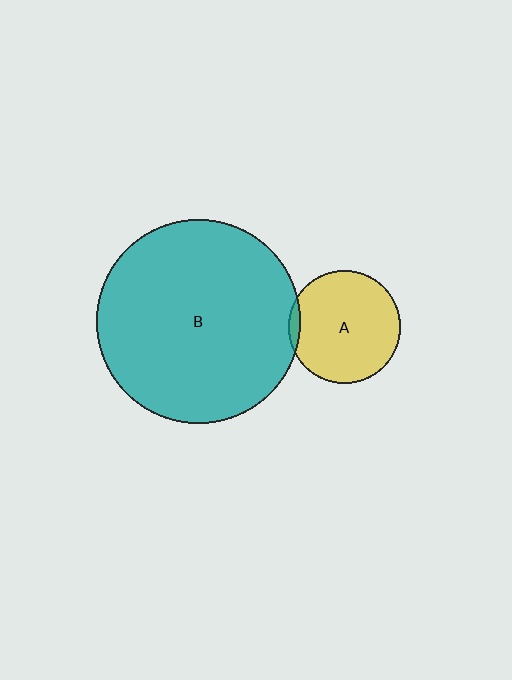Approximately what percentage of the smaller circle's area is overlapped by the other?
Approximately 5%.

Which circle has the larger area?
Circle B (teal).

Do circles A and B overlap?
Yes.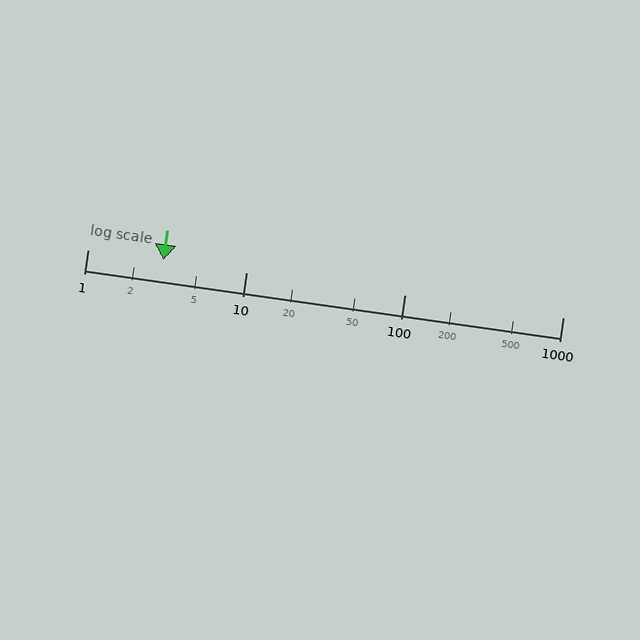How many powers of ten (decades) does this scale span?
The scale spans 3 decades, from 1 to 1000.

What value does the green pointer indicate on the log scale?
The pointer indicates approximately 3.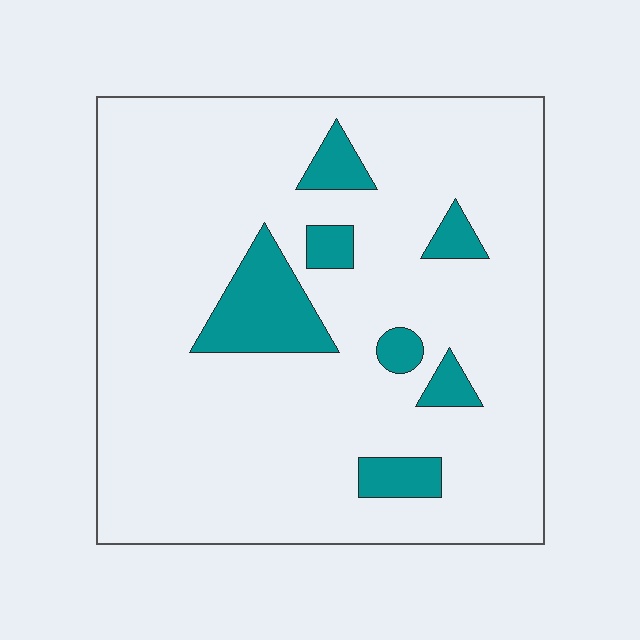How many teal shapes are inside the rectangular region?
7.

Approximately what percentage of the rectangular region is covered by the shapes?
Approximately 10%.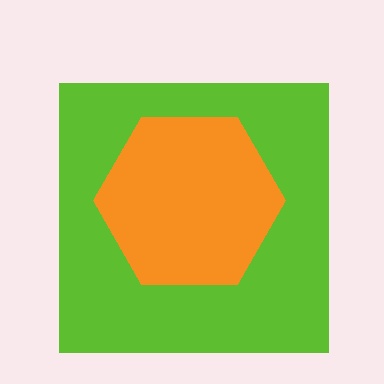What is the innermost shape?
The orange hexagon.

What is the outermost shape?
The lime square.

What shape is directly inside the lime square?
The orange hexagon.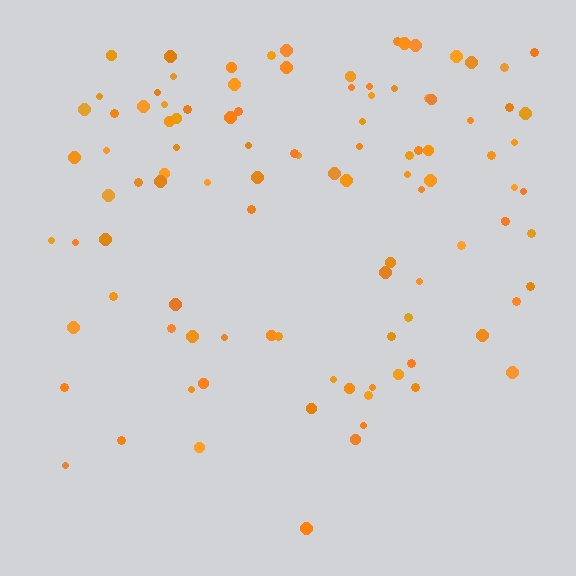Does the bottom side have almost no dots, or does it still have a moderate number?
Still a moderate number, just noticeably fewer than the top.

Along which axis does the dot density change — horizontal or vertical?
Vertical.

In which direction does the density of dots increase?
From bottom to top, with the top side densest.